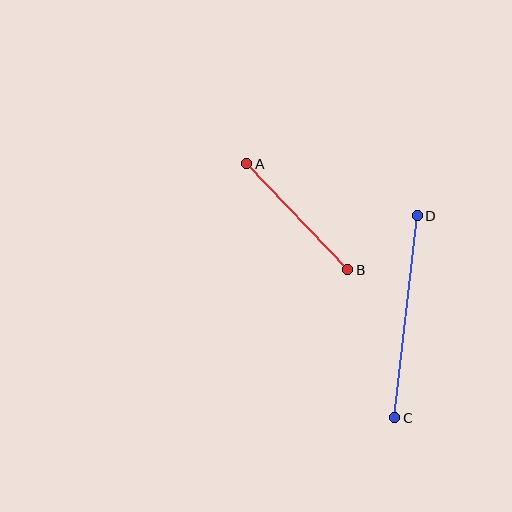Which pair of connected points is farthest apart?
Points C and D are farthest apart.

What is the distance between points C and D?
The distance is approximately 204 pixels.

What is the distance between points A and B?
The distance is approximately 146 pixels.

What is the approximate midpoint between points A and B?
The midpoint is at approximately (297, 217) pixels.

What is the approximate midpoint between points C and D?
The midpoint is at approximately (406, 317) pixels.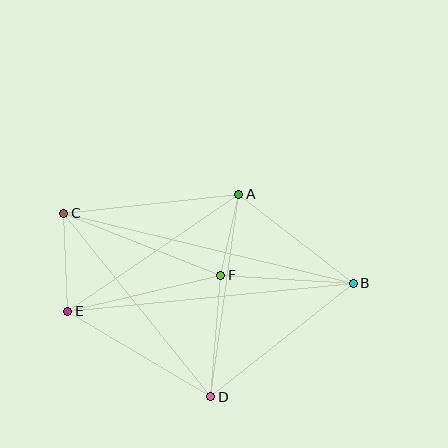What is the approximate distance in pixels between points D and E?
The distance between D and E is approximately 166 pixels.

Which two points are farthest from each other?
Points B and C are farthest from each other.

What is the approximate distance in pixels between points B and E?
The distance between B and E is approximately 287 pixels.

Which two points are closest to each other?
Points A and F are closest to each other.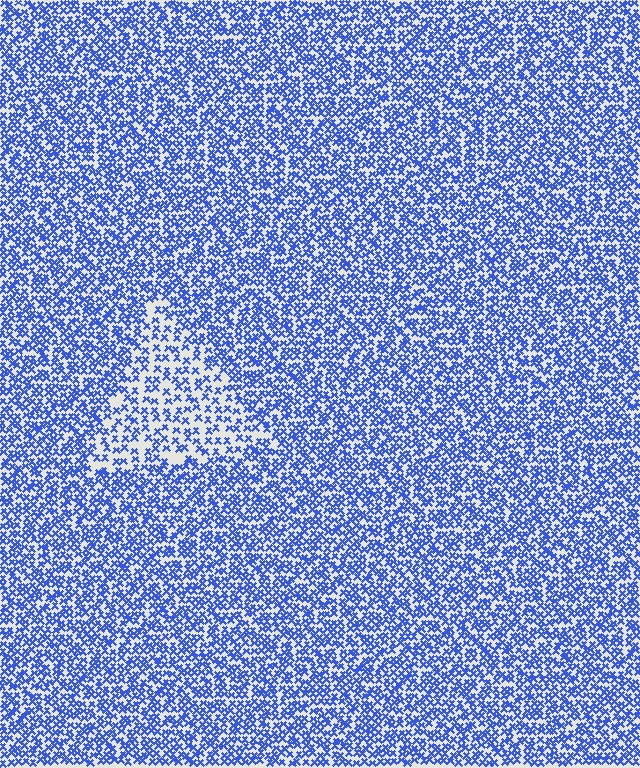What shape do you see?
I see a triangle.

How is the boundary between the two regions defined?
The boundary is defined by a change in element density (approximately 1.9x ratio). All elements are the same color, size, and shape.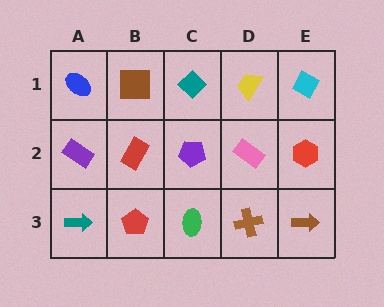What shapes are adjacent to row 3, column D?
A pink rectangle (row 2, column D), a green ellipse (row 3, column C), a brown arrow (row 3, column E).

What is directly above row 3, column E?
A red hexagon.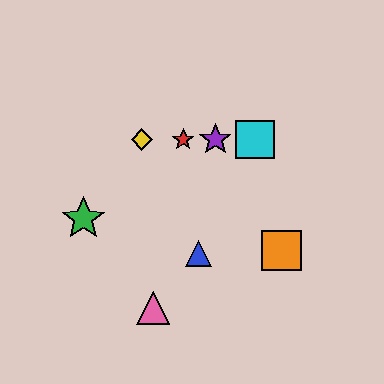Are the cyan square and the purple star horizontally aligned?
Yes, both are at y≈140.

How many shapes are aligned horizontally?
4 shapes (the red star, the yellow diamond, the purple star, the cyan square) are aligned horizontally.